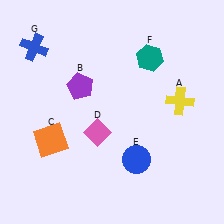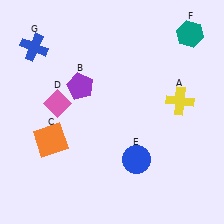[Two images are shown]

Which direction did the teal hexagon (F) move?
The teal hexagon (F) moved right.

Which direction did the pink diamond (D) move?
The pink diamond (D) moved left.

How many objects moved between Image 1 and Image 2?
2 objects moved between the two images.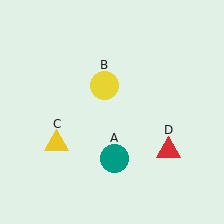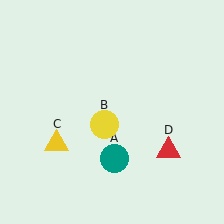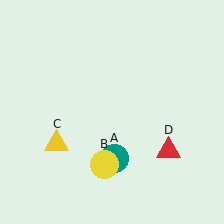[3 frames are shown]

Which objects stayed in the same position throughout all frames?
Teal circle (object A) and yellow triangle (object C) and red triangle (object D) remained stationary.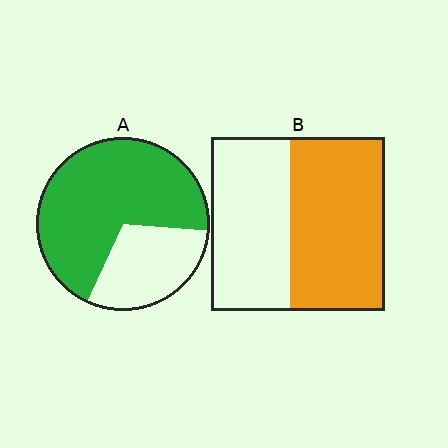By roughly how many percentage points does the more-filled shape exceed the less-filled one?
By roughly 15 percentage points (A over B).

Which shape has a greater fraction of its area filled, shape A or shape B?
Shape A.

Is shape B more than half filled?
Yes.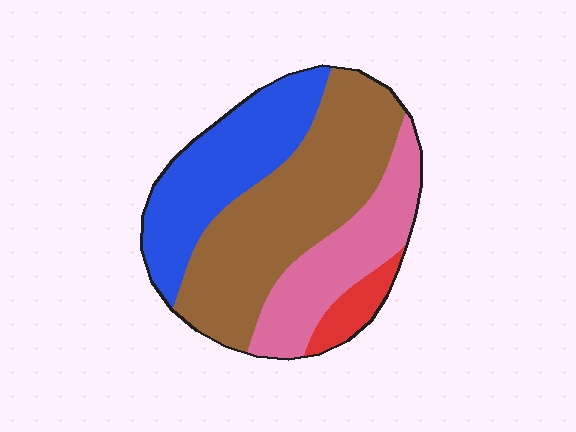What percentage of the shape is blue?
Blue takes up between a quarter and a half of the shape.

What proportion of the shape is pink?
Pink covers roughly 25% of the shape.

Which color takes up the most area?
Brown, at roughly 45%.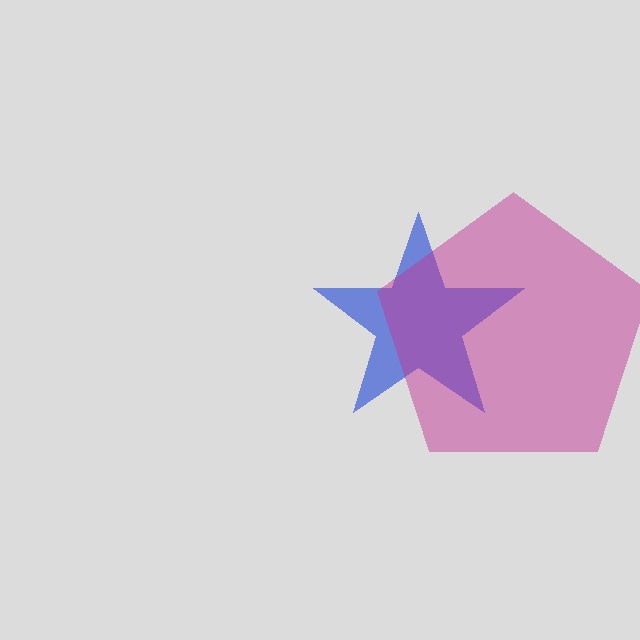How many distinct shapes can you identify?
There are 2 distinct shapes: a blue star, a magenta pentagon.